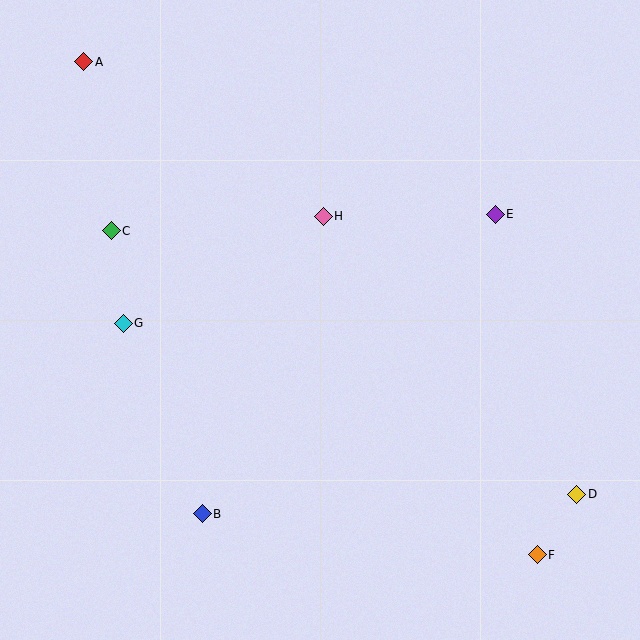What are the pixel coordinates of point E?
Point E is at (495, 214).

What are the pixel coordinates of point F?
Point F is at (537, 555).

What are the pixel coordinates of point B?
Point B is at (202, 514).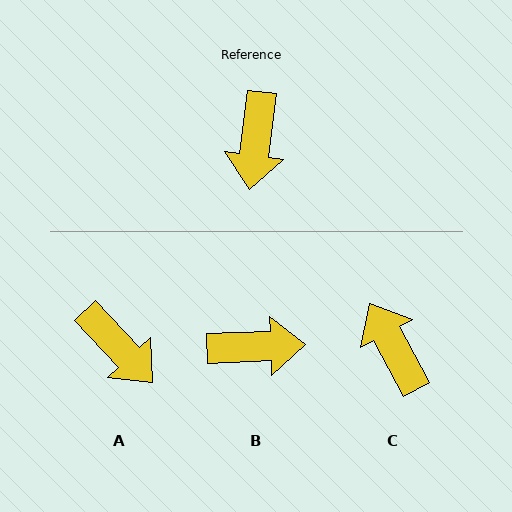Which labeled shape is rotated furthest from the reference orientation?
C, about 144 degrees away.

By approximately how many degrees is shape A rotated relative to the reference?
Approximately 51 degrees counter-clockwise.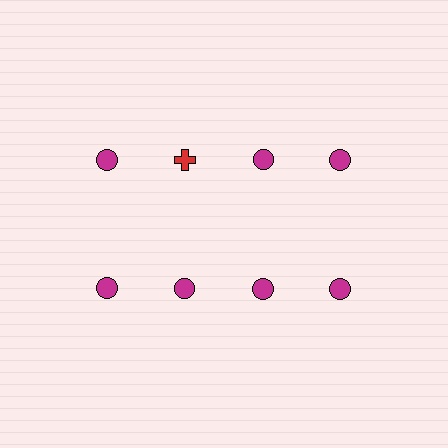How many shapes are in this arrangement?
There are 8 shapes arranged in a grid pattern.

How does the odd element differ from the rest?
It differs in both color (red instead of magenta) and shape (cross instead of circle).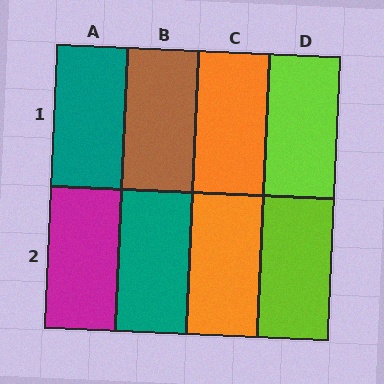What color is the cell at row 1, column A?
Teal.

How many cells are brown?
1 cell is brown.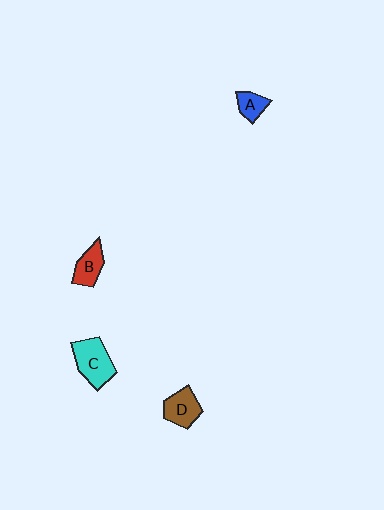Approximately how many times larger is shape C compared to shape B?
Approximately 1.6 times.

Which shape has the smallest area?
Shape A (blue).